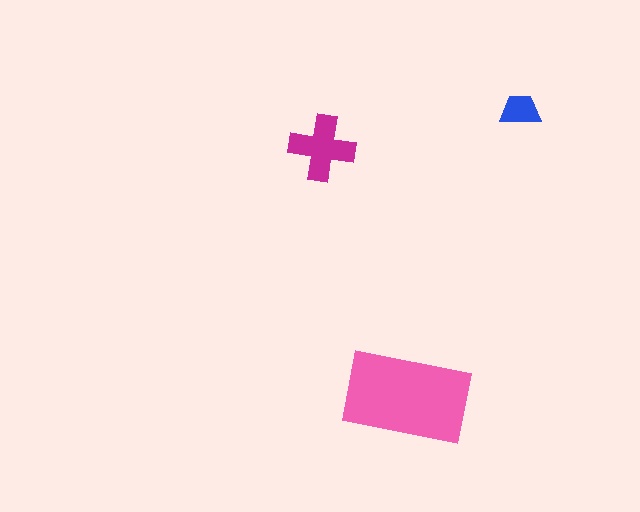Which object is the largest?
The pink rectangle.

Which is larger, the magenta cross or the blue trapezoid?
The magenta cross.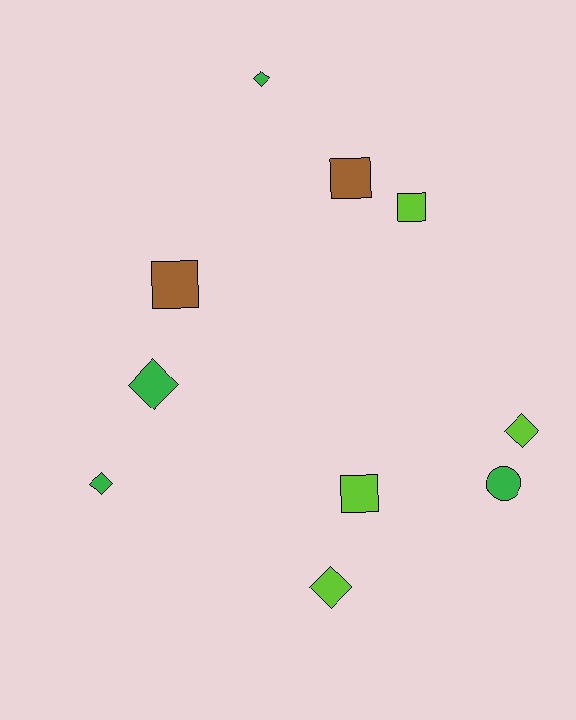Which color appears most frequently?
Lime, with 4 objects.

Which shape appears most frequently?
Diamond, with 5 objects.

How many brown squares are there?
There are 2 brown squares.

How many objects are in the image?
There are 10 objects.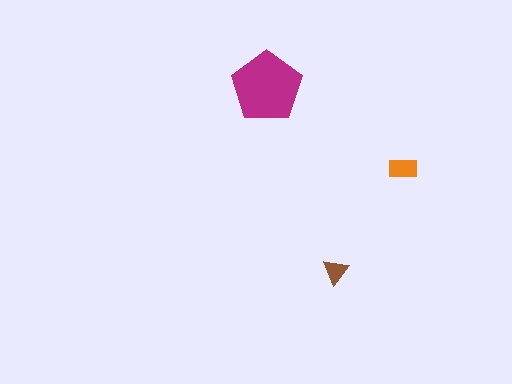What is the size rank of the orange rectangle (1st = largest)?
2nd.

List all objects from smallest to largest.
The brown triangle, the orange rectangle, the magenta pentagon.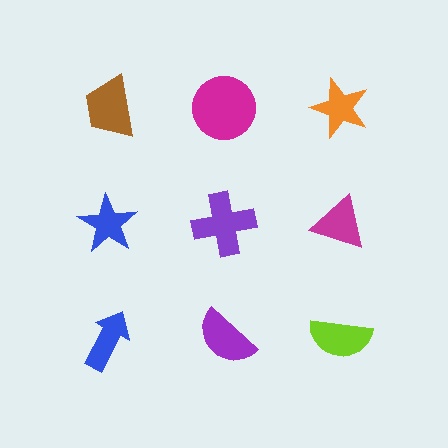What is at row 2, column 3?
A magenta triangle.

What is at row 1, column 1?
A brown trapezoid.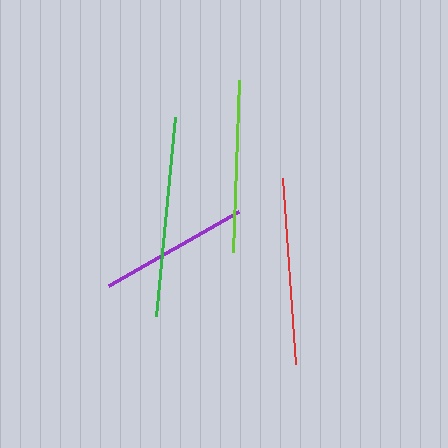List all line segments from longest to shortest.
From longest to shortest: green, red, lime, purple.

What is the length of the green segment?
The green segment is approximately 200 pixels long.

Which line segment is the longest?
The green line is the longest at approximately 200 pixels.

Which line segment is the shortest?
The purple line is the shortest at approximately 150 pixels.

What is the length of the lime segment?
The lime segment is approximately 172 pixels long.